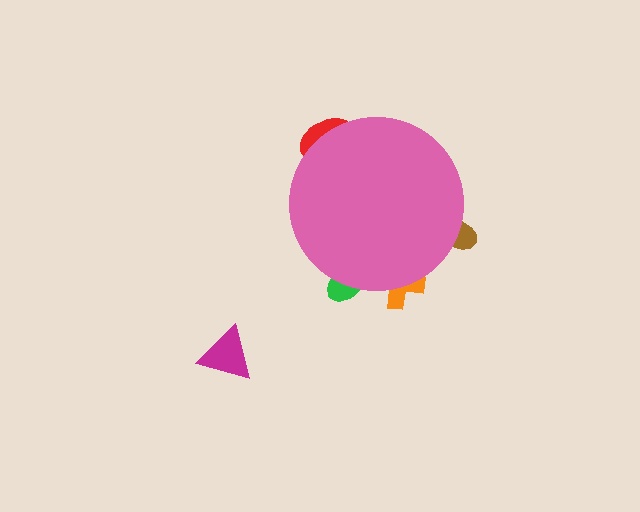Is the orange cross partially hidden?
Yes, the orange cross is partially hidden behind the pink circle.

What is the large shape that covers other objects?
A pink circle.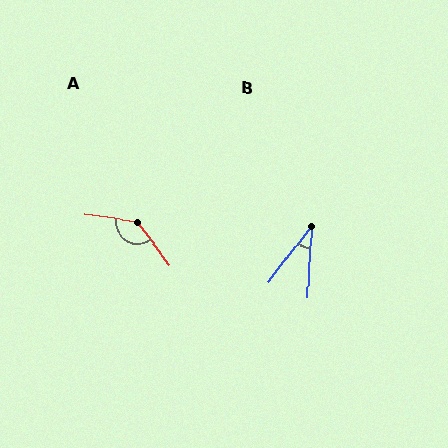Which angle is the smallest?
B, at approximately 35 degrees.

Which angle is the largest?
A, at approximately 135 degrees.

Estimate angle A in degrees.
Approximately 135 degrees.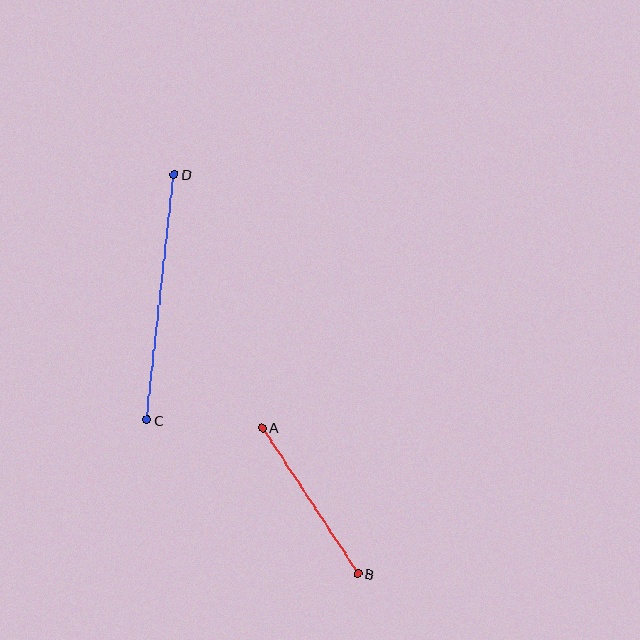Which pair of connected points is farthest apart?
Points C and D are farthest apart.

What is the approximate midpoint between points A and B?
The midpoint is at approximately (310, 501) pixels.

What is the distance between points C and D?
The distance is approximately 247 pixels.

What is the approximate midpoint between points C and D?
The midpoint is at approximately (161, 297) pixels.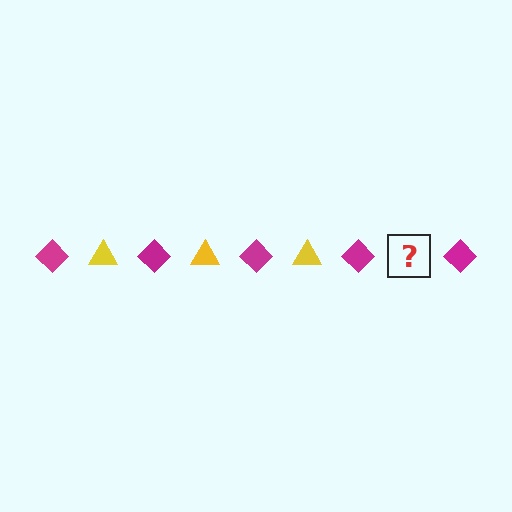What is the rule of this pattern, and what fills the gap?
The rule is that the pattern alternates between magenta diamond and yellow triangle. The gap should be filled with a yellow triangle.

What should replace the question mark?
The question mark should be replaced with a yellow triangle.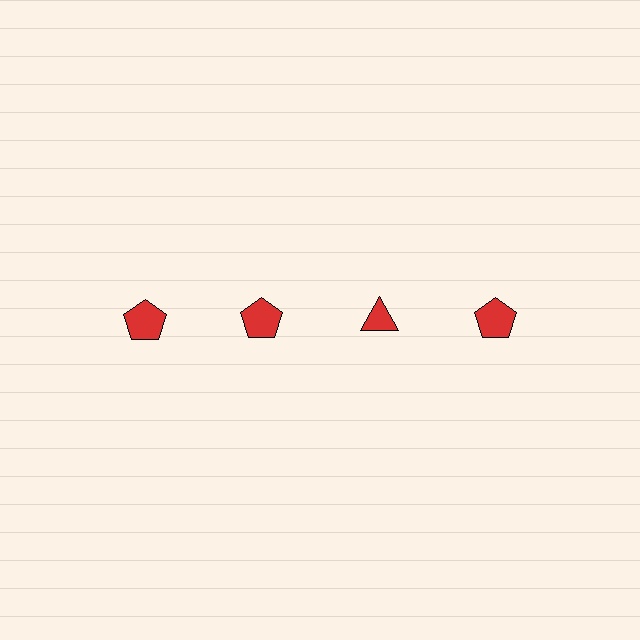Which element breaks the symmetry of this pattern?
The red triangle in the top row, center column breaks the symmetry. All other shapes are red pentagons.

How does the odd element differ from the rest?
It has a different shape: triangle instead of pentagon.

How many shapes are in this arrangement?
There are 4 shapes arranged in a grid pattern.